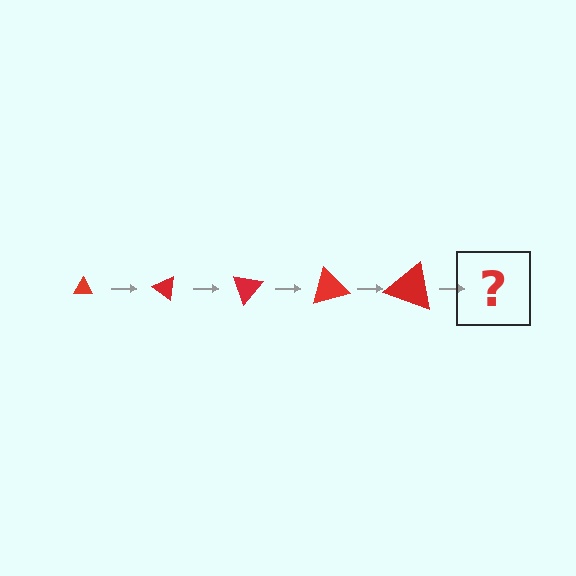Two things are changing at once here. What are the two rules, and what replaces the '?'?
The two rules are that the triangle grows larger each step and it rotates 35 degrees each step. The '?' should be a triangle, larger than the previous one and rotated 175 degrees from the start.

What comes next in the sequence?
The next element should be a triangle, larger than the previous one and rotated 175 degrees from the start.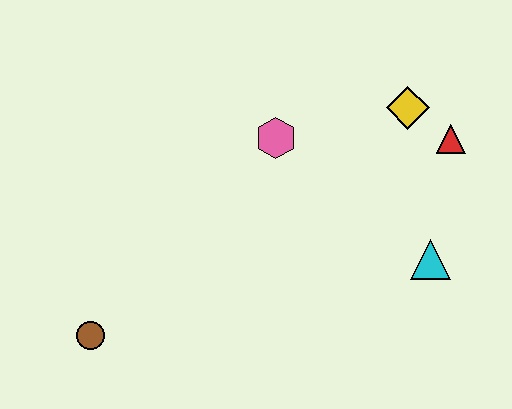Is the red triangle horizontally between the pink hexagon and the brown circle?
No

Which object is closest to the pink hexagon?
The yellow diamond is closest to the pink hexagon.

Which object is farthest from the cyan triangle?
The brown circle is farthest from the cyan triangle.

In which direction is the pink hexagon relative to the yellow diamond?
The pink hexagon is to the left of the yellow diamond.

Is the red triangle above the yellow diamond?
No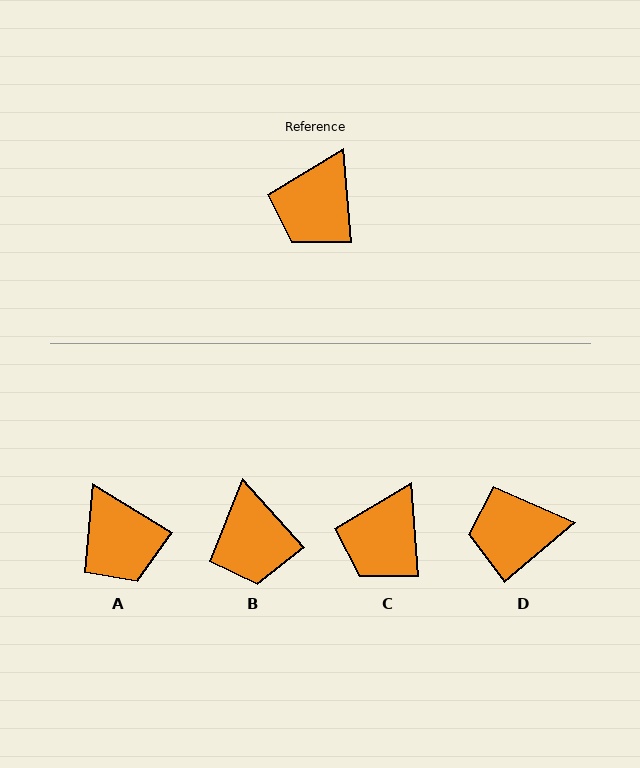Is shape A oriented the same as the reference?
No, it is off by about 53 degrees.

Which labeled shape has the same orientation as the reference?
C.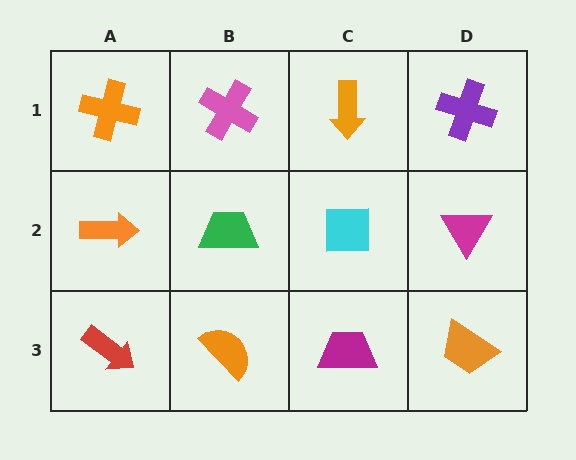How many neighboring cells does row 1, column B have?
3.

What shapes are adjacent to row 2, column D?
A purple cross (row 1, column D), an orange trapezoid (row 3, column D), a cyan square (row 2, column C).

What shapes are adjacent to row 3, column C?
A cyan square (row 2, column C), an orange semicircle (row 3, column B), an orange trapezoid (row 3, column D).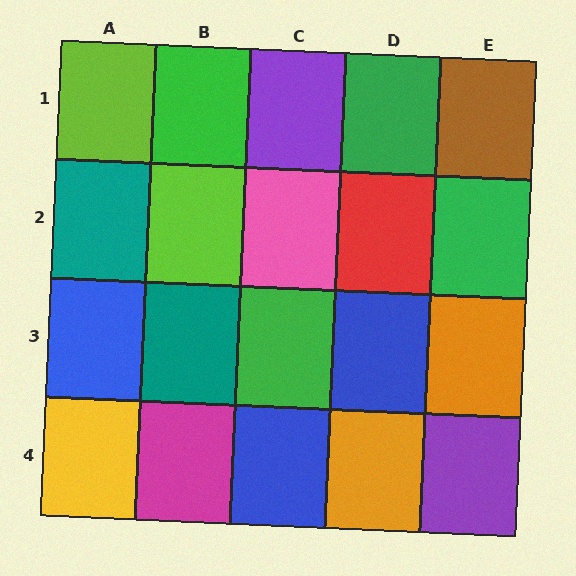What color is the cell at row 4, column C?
Blue.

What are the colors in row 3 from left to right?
Blue, teal, green, blue, orange.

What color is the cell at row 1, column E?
Brown.